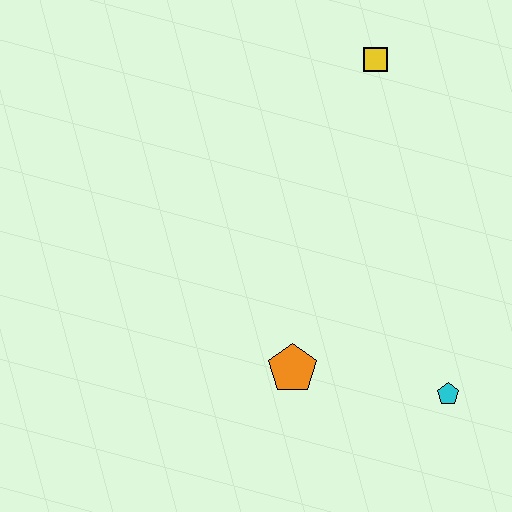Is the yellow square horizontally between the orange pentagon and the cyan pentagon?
Yes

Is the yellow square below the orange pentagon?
No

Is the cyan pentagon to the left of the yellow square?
No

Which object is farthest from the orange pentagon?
The yellow square is farthest from the orange pentagon.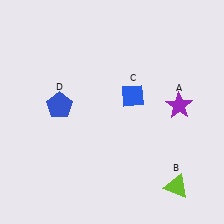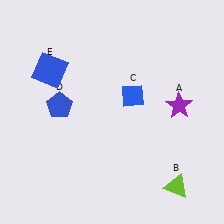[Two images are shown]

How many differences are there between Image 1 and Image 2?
There is 1 difference between the two images.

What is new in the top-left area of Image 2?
A blue square (E) was added in the top-left area of Image 2.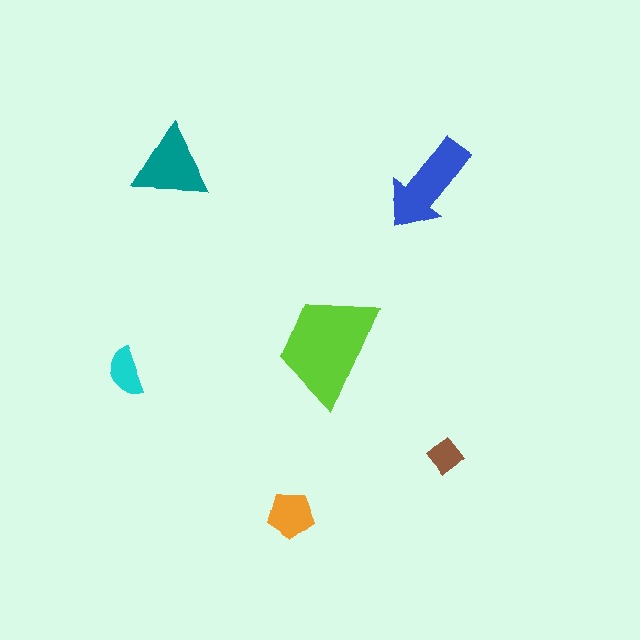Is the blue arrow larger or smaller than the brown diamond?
Larger.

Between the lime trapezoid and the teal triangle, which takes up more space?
The lime trapezoid.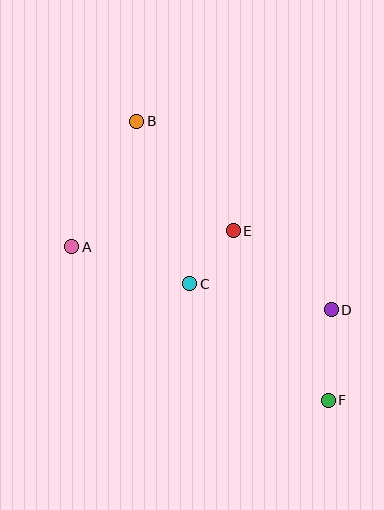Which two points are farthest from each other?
Points B and F are farthest from each other.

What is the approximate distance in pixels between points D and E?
The distance between D and E is approximately 126 pixels.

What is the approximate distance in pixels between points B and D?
The distance between B and D is approximately 271 pixels.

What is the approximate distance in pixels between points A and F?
The distance between A and F is approximately 299 pixels.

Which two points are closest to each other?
Points C and E are closest to each other.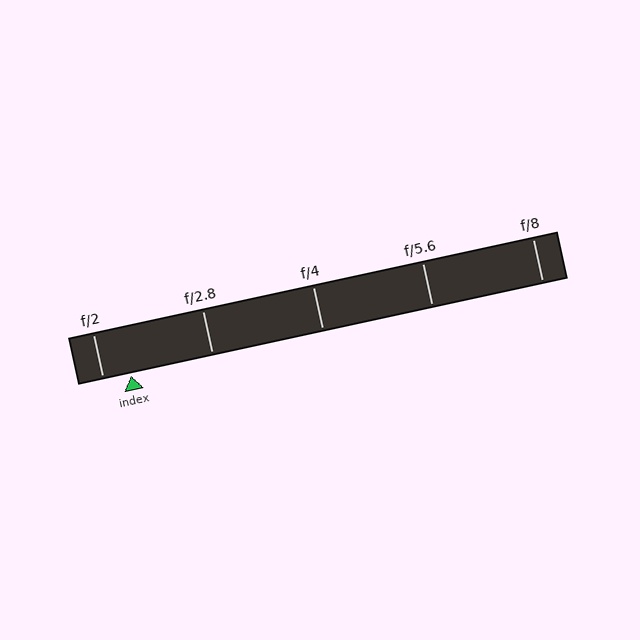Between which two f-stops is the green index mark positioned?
The index mark is between f/2 and f/2.8.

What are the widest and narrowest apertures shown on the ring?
The widest aperture shown is f/2 and the narrowest is f/8.